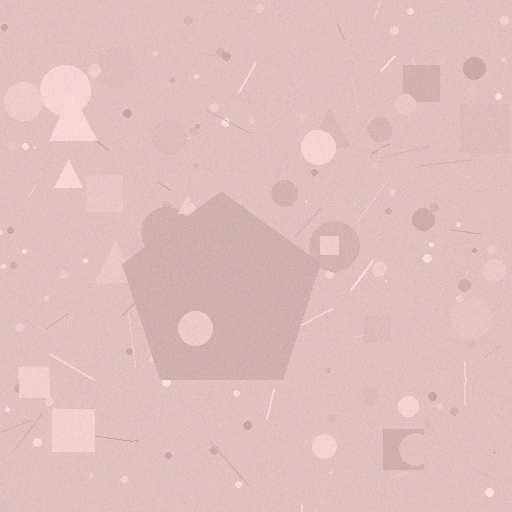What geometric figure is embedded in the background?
A pentagon is embedded in the background.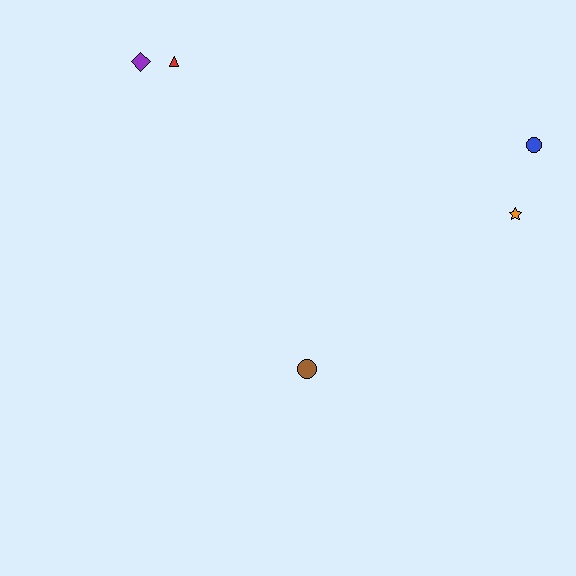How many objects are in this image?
There are 5 objects.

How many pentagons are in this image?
There are no pentagons.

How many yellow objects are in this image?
There are no yellow objects.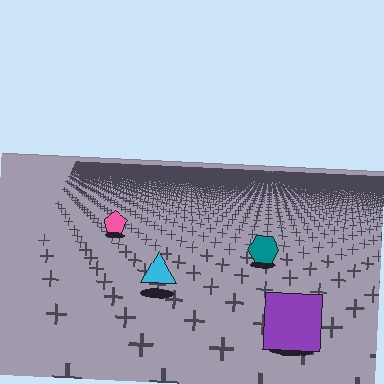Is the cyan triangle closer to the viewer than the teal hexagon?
Yes. The cyan triangle is closer — you can tell from the texture gradient: the ground texture is coarser near it.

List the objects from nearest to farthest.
From nearest to farthest: the purple square, the cyan triangle, the teal hexagon, the pink pentagon.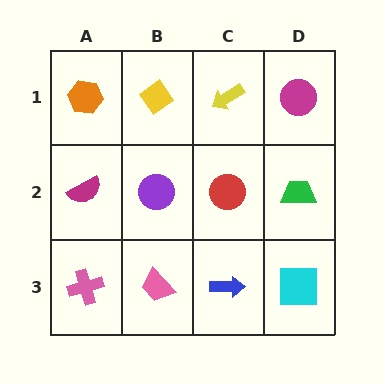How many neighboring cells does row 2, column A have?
3.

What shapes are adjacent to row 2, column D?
A magenta circle (row 1, column D), a cyan square (row 3, column D), a red circle (row 2, column C).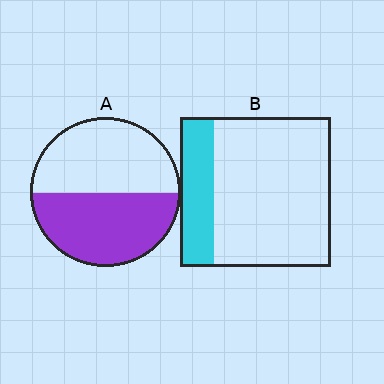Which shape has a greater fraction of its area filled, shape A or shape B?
Shape A.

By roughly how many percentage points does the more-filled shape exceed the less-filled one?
By roughly 25 percentage points (A over B).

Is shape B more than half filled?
No.